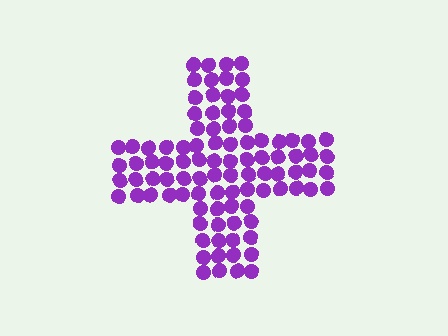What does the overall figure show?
The overall figure shows a cross.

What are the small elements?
The small elements are circles.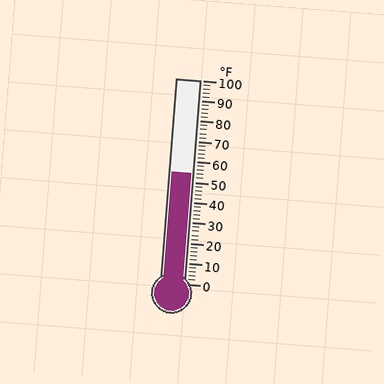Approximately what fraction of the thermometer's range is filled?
The thermometer is filled to approximately 55% of its range.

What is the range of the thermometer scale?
The thermometer scale ranges from 0°F to 100°F.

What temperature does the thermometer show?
The thermometer shows approximately 54°F.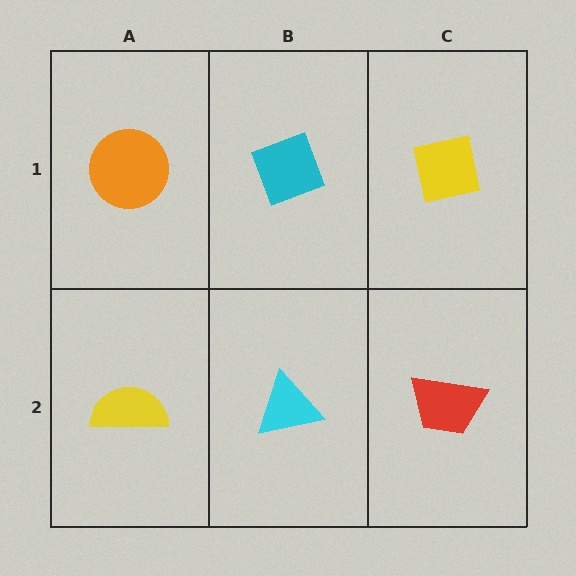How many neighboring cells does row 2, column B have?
3.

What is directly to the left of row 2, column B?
A yellow semicircle.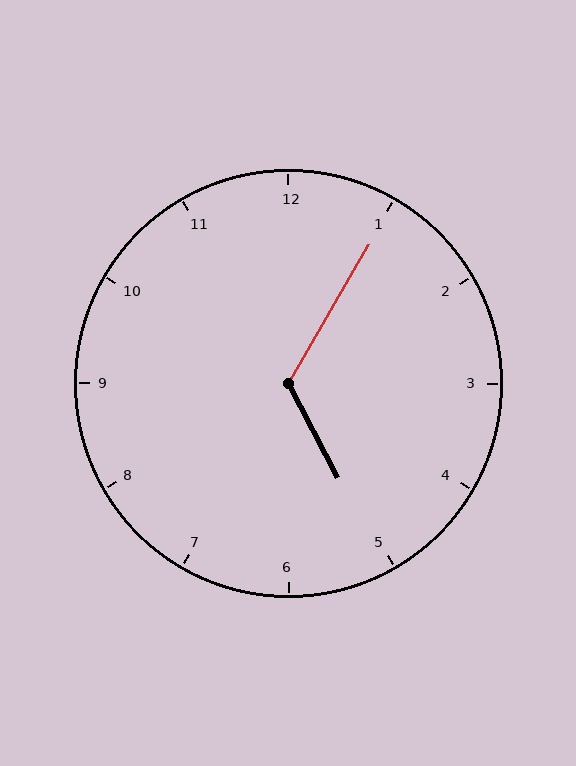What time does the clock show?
5:05.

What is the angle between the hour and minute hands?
Approximately 122 degrees.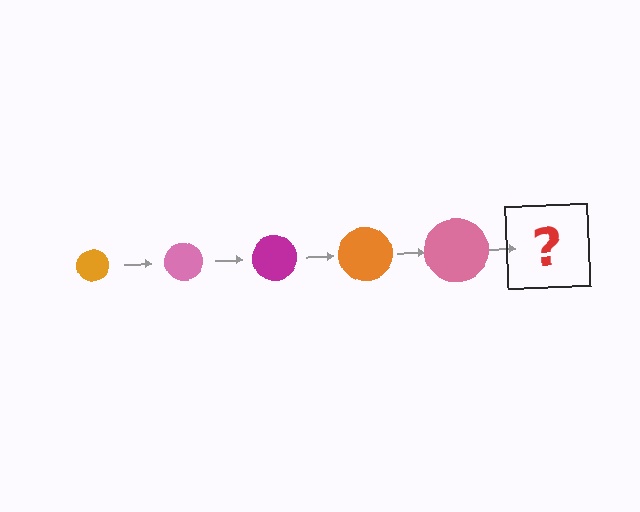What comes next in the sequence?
The next element should be a magenta circle, larger than the previous one.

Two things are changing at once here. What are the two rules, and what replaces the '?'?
The two rules are that the circle grows larger each step and the color cycles through orange, pink, and magenta. The '?' should be a magenta circle, larger than the previous one.